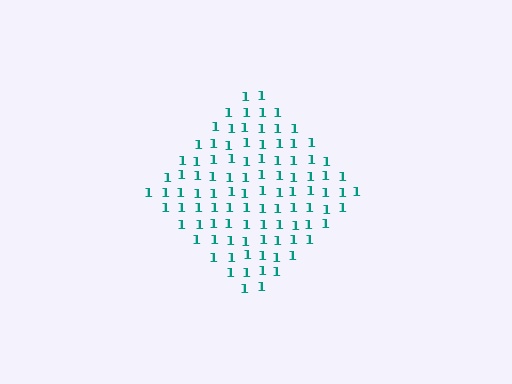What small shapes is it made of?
It is made of small digit 1's.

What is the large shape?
The large shape is a diamond.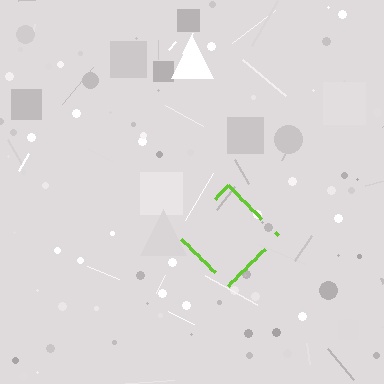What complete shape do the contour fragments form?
The contour fragments form a diamond.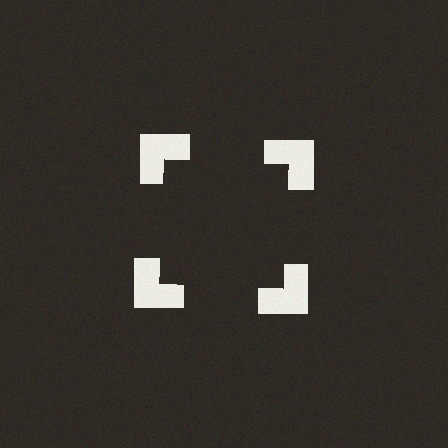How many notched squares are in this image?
There are 4 — one at each vertex of the illusory square.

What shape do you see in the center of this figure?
An illusory square — its edges are inferred from the aligned wedge cuts in the notched squares, not physically drawn.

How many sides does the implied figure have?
4 sides.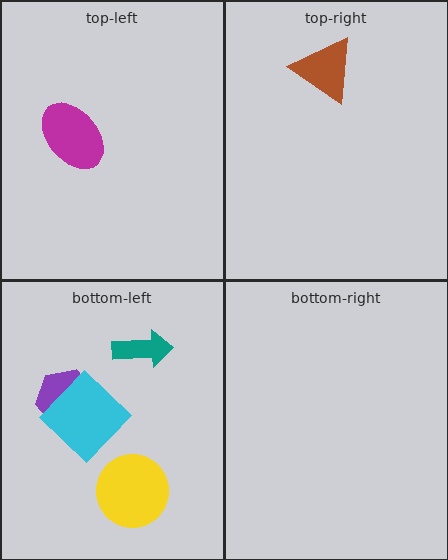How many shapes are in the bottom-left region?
4.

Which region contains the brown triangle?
The top-right region.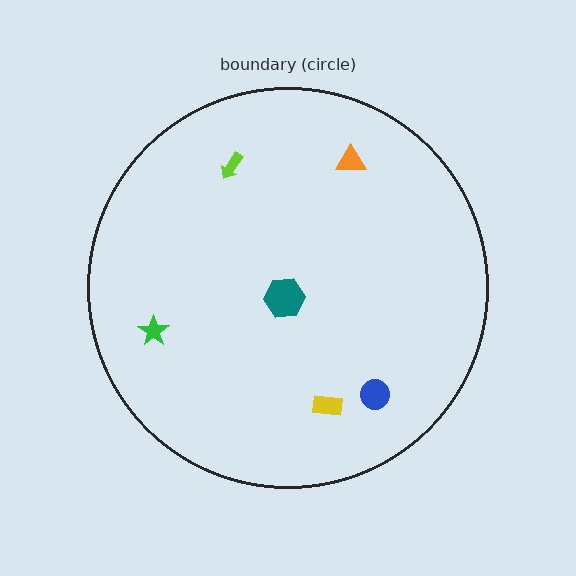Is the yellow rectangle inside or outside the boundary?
Inside.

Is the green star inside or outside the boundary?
Inside.